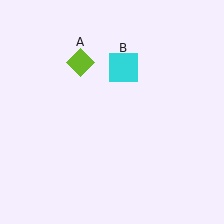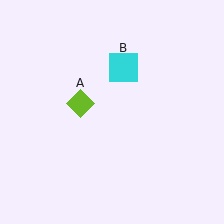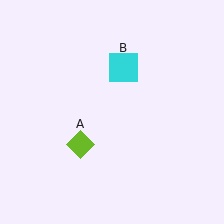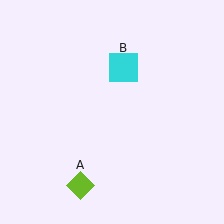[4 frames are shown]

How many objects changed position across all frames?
1 object changed position: lime diamond (object A).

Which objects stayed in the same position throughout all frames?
Cyan square (object B) remained stationary.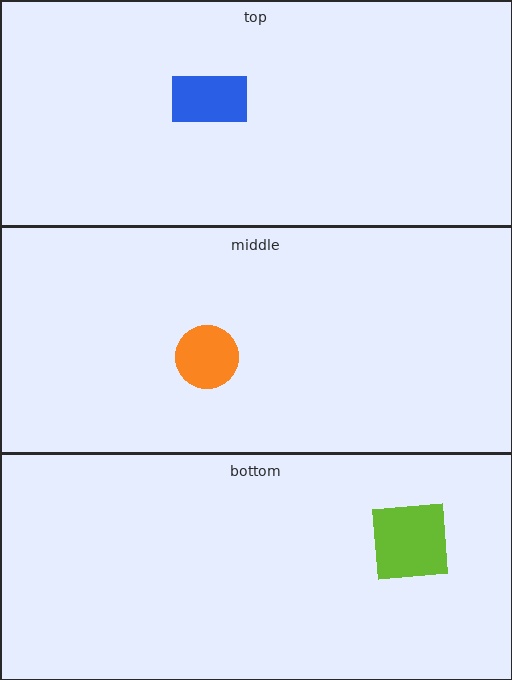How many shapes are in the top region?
1.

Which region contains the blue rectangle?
The top region.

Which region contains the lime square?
The bottom region.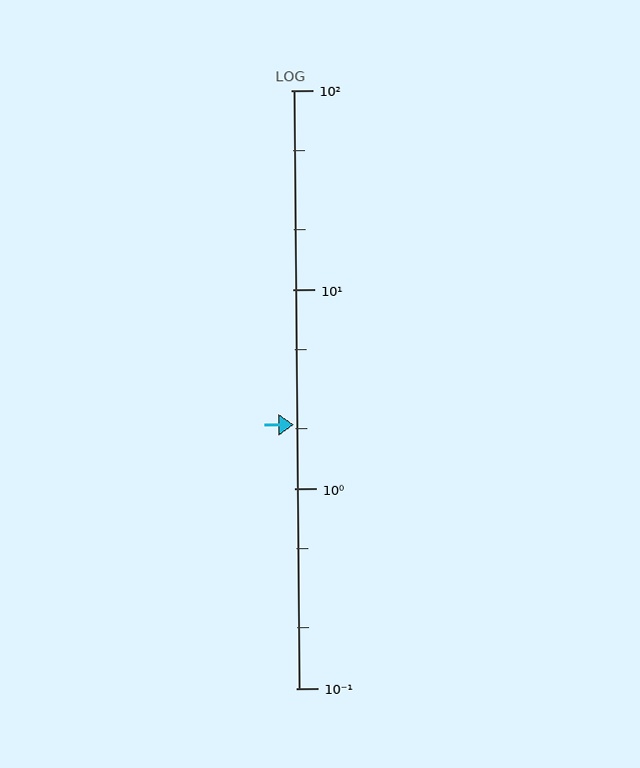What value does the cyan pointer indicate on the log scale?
The pointer indicates approximately 2.1.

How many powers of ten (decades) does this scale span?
The scale spans 3 decades, from 0.1 to 100.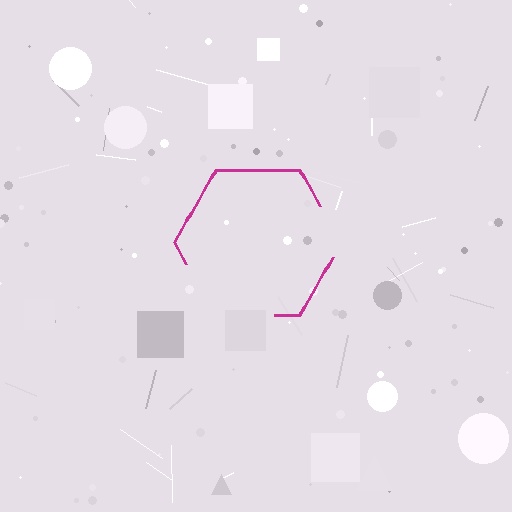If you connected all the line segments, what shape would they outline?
They would outline a hexagon.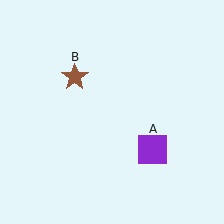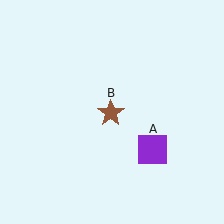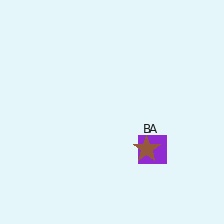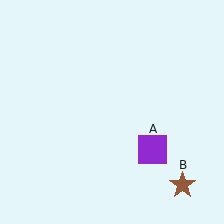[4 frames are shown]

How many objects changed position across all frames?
1 object changed position: brown star (object B).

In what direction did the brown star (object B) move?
The brown star (object B) moved down and to the right.